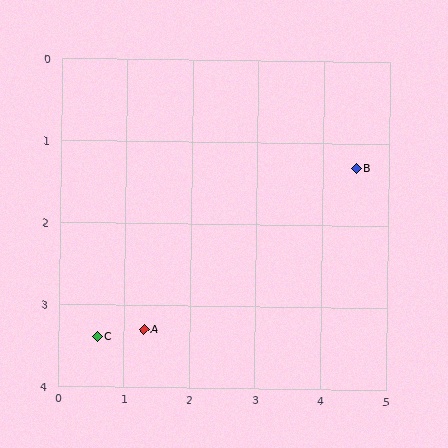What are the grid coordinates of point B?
Point B is at approximately (4.5, 1.3).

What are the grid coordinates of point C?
Point C is at approximately (0.6, 3.4).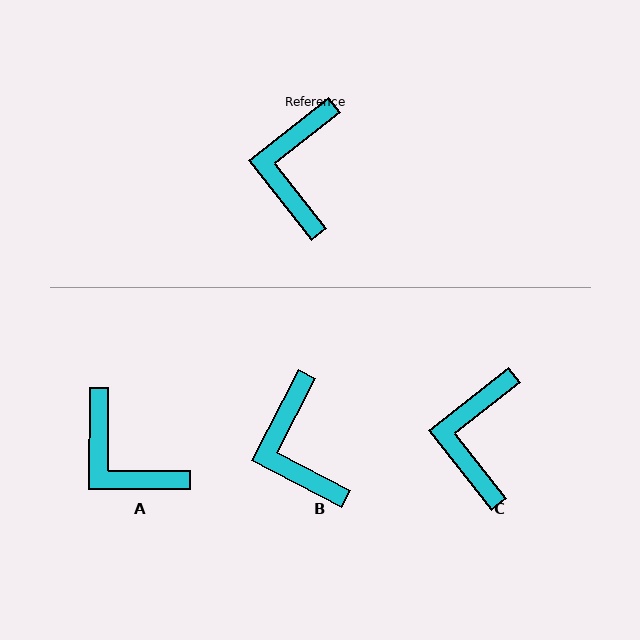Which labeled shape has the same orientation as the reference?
C.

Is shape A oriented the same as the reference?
No, it is off by about 52 degrees.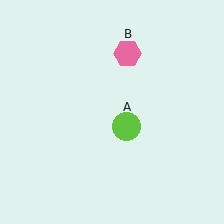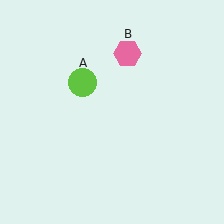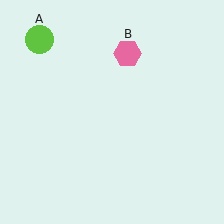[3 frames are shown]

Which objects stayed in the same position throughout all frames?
Pink hexagon (object B) remained stationary.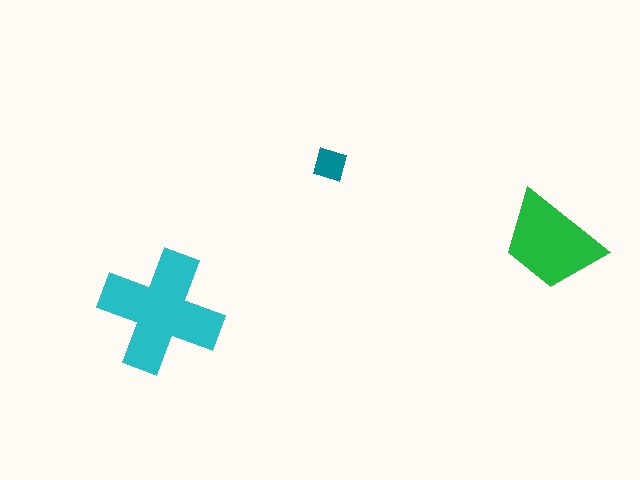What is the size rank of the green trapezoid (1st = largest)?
2nd.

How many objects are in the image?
There are 3 objects in the image.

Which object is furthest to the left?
The cyan cross is leftmost.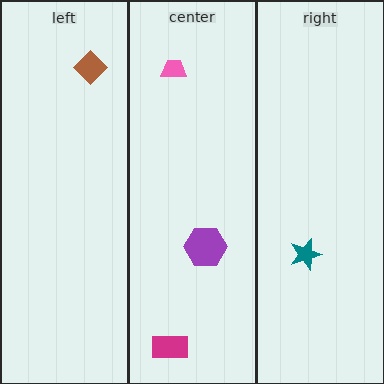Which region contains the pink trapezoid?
The center region.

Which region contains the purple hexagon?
The center region.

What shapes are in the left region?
The brown diamond.